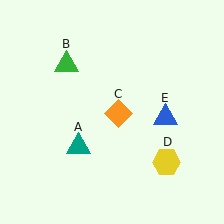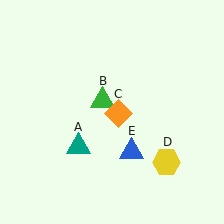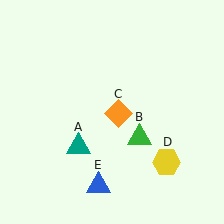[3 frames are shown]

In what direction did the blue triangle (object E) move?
The blue triangle (object E) moved down and to the left.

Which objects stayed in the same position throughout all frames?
Teal triangle (object A) and orange diamond (object C) and yellow hexagon (object D) remained stationary.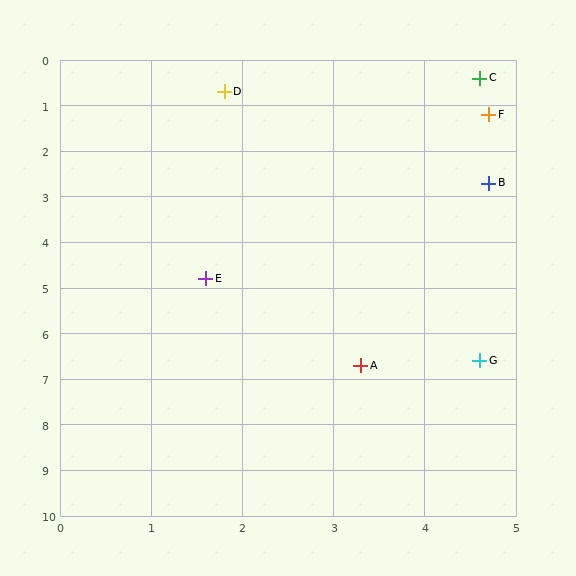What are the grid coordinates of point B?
Point B is at approximately (4.7, 2.7).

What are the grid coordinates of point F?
Point F is at approximately (4.7, 1.2).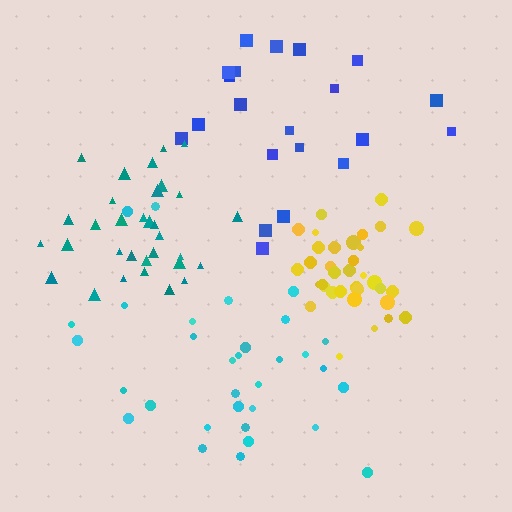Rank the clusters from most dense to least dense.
yellow, teal, cyan, blue.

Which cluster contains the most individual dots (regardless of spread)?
Yellow (35).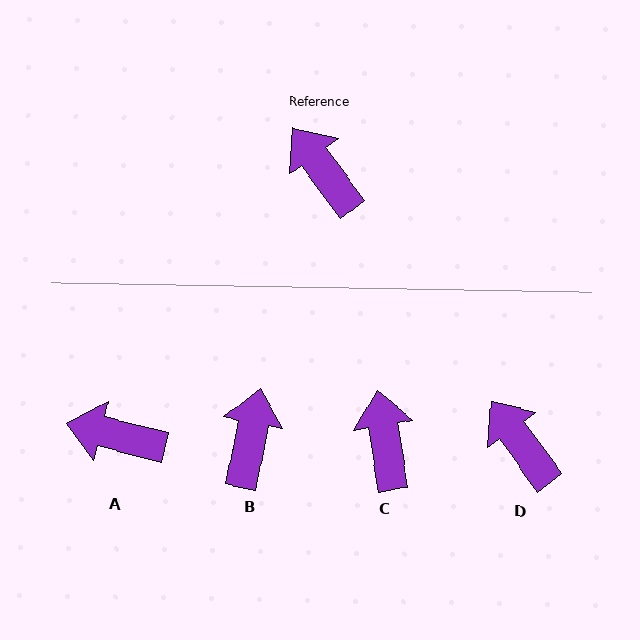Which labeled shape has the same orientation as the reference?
D.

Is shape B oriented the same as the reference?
No, it is off by about 47 degrees.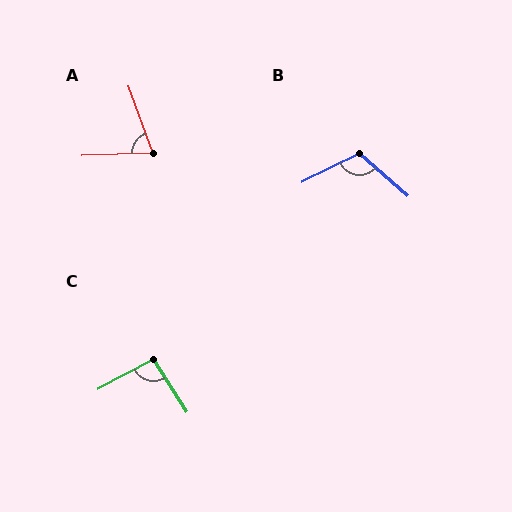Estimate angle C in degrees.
Approximately 95 degrees.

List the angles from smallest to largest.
A (72°), C (95°), B (113°).